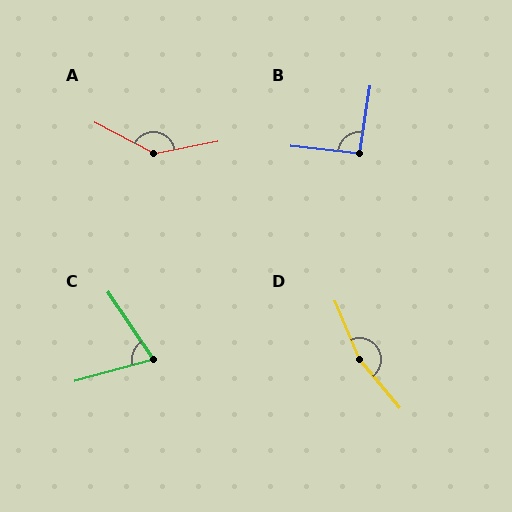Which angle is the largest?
D, at approximately 163 degrees.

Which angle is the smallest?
C, at approximately 71 degrees.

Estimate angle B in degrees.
Approximately 92 degrees.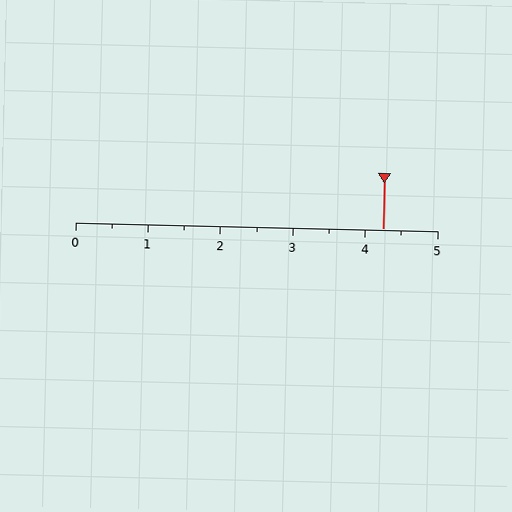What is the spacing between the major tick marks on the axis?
The major ticks are spaced 1 apart.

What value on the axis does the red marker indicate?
The marker indicates approximately 4.2.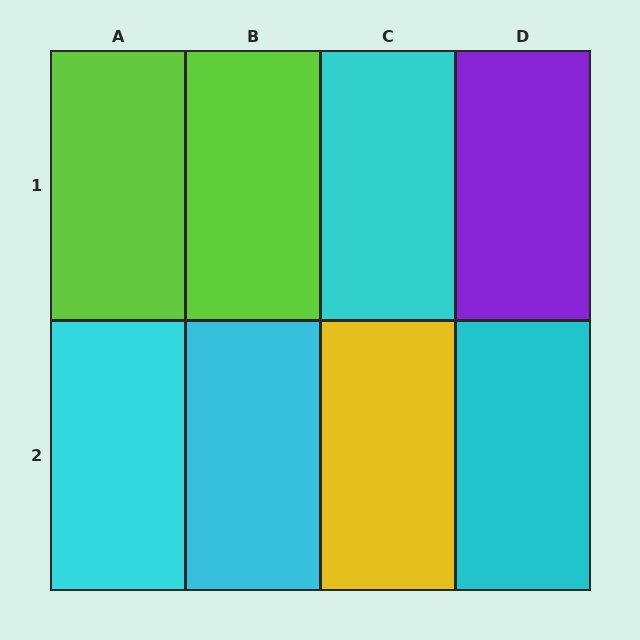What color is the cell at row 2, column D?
Cyan.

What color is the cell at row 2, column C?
Yellow.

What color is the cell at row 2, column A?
Cyan.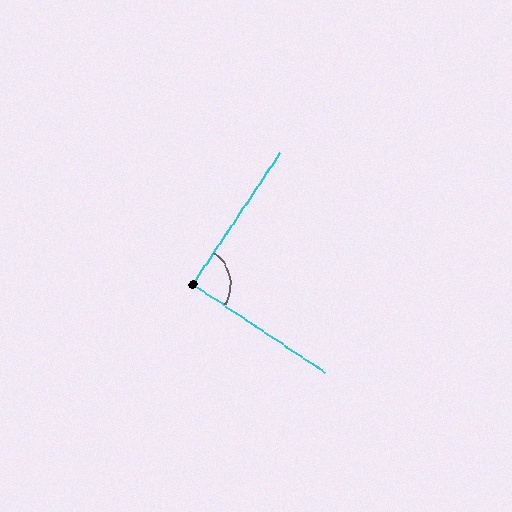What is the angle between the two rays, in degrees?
Approximately 90 degrees.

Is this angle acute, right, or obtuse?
It is approximately a right angle.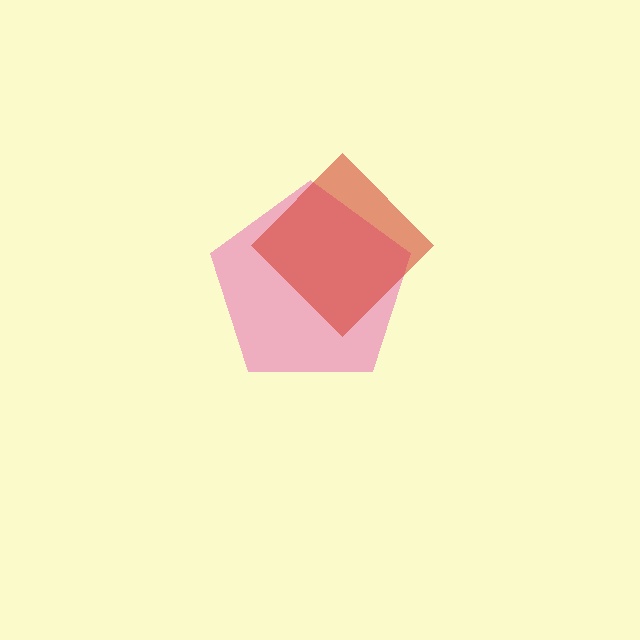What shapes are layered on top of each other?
The layered shapes are: a pink pentagon, a red diamond.